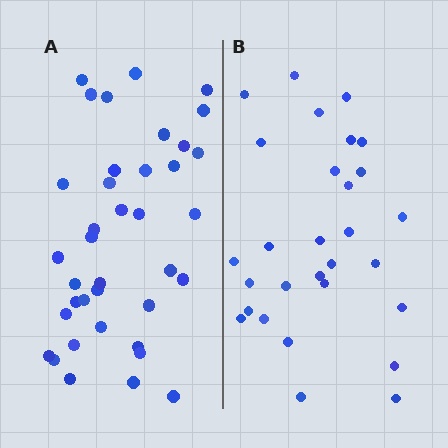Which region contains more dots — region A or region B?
Region A (the left region) has more dots.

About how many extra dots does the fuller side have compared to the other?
Region A has roughly 8 or so more dots than region B.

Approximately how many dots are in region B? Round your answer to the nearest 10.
About 30 dots. (The exact count is 29, which rounds to 30.)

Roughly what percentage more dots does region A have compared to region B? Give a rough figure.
About 30% more.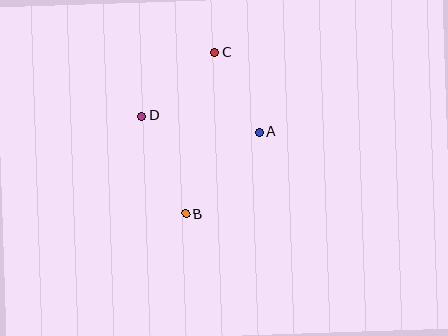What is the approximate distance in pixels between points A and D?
The distance between A and D is approximately 118 pixels.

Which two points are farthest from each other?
Points B and C are farthest from each other.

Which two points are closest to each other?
Points A and C are closest to each other.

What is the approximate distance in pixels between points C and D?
The distance between C and D is approximately 97 pixels.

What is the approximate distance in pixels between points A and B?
The distance between A and B is approximately 110 pixels.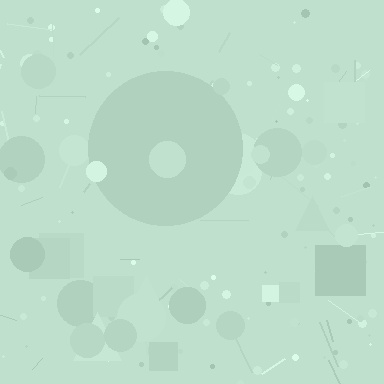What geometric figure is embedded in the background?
A circle is embedded in the background.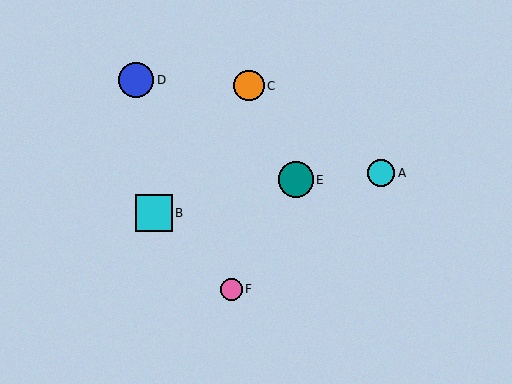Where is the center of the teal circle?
The center of the teal circle is at (296, 180).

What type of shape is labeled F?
Shape F is a pink circle.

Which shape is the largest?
The cyan square (labeled B) is the largest.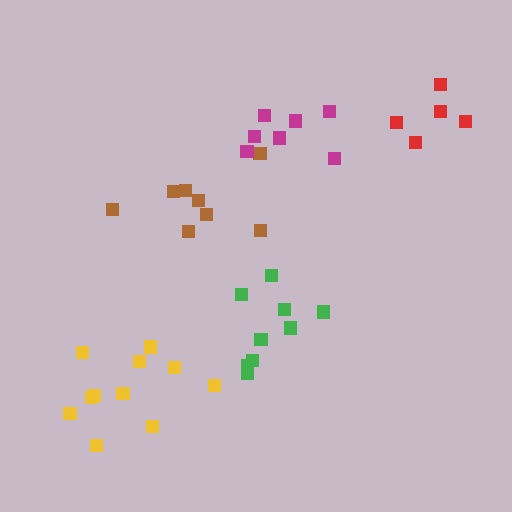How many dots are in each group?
Group 1: 8 dots, Group 2: 5 dots, Group 3: 9 dots, Group 4: 11 dots, Group 5: 7 dots (40 total).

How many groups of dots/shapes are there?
There are 5 groups.